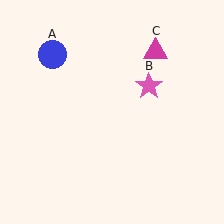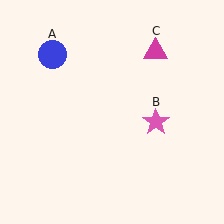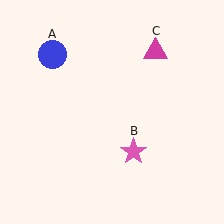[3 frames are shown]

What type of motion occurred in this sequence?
The pink star (object B) rotated clockwise around the center of the scene.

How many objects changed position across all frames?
1 object changed position: pink star (object B).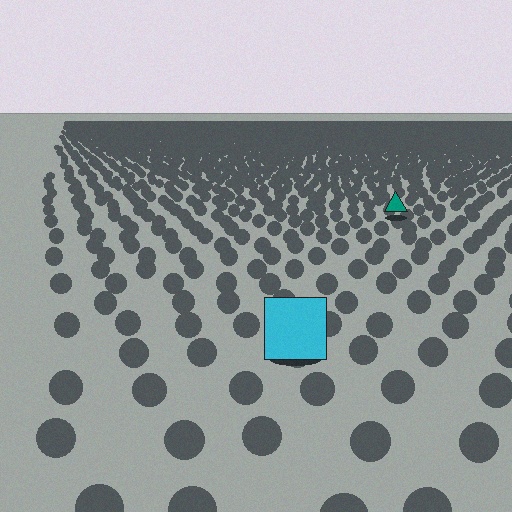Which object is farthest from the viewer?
The teal triangle is farthest from the viewer. It appears smaller and the ground texture around it is denser.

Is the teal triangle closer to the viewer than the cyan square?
No. The cyan square is closer — you can tell from the texture gradient: the ground texture is coarser near it.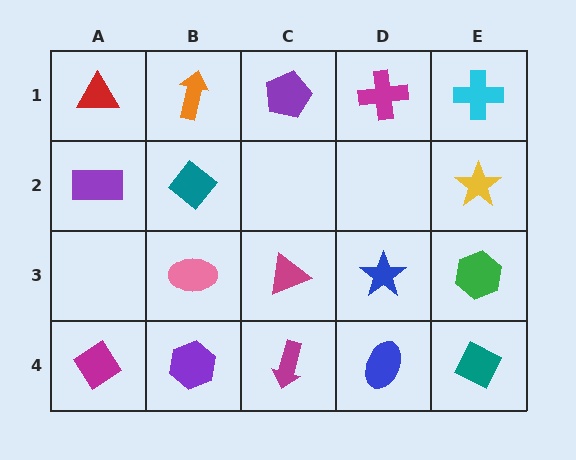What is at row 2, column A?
A purple rectangle.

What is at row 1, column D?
A magenta cross.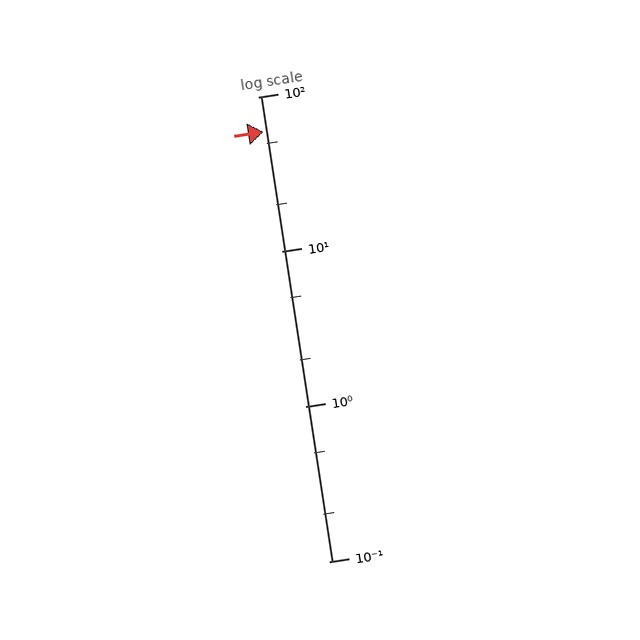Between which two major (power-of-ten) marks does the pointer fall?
The pointer is between 10 and 100.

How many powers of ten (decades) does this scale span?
The scale spans 3 decades, from 0.1 to 100.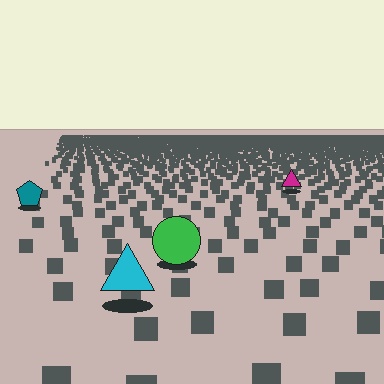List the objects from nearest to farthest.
From nearest to farthest: the cyan triangle, the green circle, the teal pentagon, the magenta triangle.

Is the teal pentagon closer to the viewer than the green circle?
No. The green circle is closer — you can tell from the texture gradient: the ground texture is coarser near it.